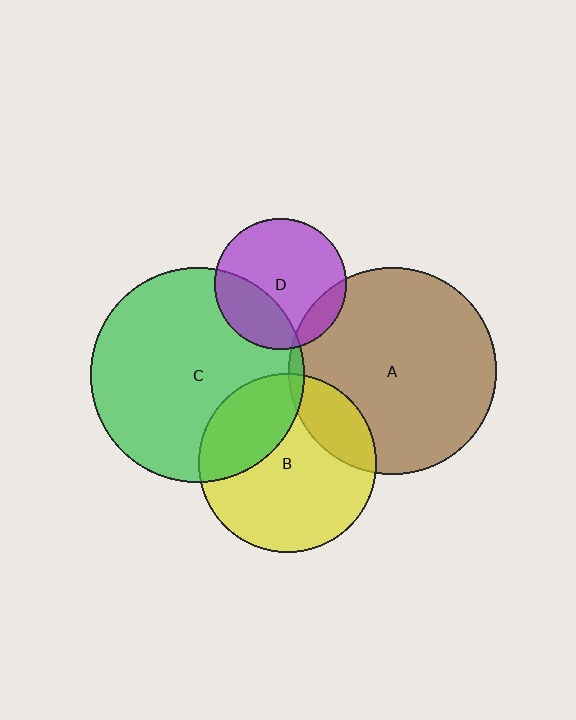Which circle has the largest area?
Circle C (green).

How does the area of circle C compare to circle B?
Approximately 1.5 times.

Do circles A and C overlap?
Yes.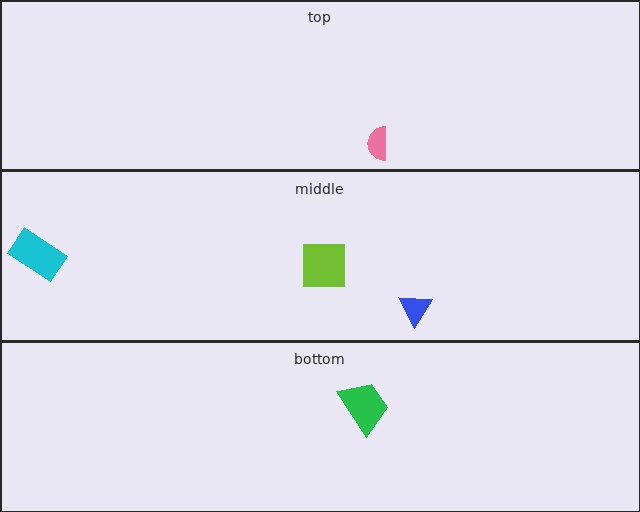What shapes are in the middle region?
The cyan rectangle, the blue triangle, the lime square.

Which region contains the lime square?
The middle region.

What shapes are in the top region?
The pink semicircle.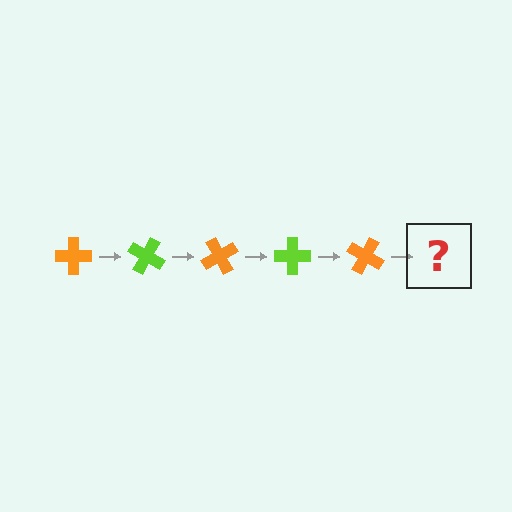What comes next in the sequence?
The next element should be a lime cross, rotated 150 degrees from the start.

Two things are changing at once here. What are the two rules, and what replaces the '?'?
The two rules are that it rotates 30 degrees each step and the color cycles through orange and lime. The '?' should be a lime cross, rotated 150 degrees from the start.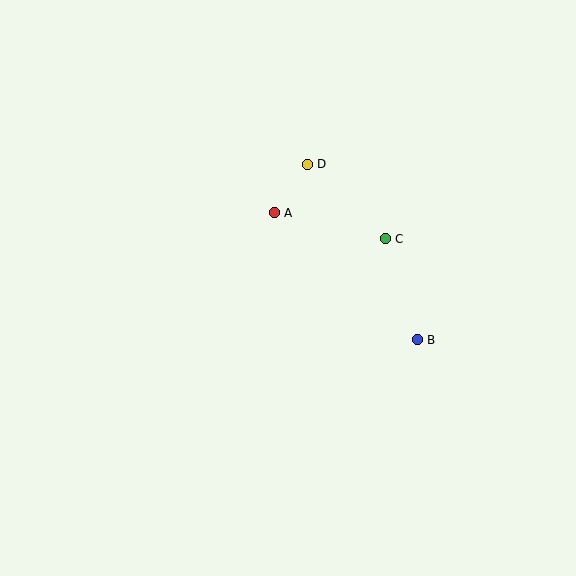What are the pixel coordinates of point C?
Point C is at (385, 239).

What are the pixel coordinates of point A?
Point A is at (274, 213).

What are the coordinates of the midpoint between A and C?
The midpoint between A and C is at (330, 226).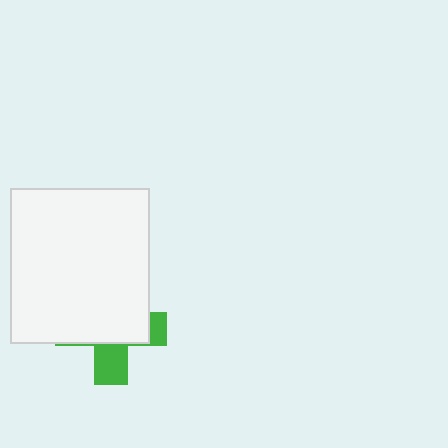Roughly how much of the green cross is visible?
A small part of it is visible (roughly 33%).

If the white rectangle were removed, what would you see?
You would see the complete green cross.